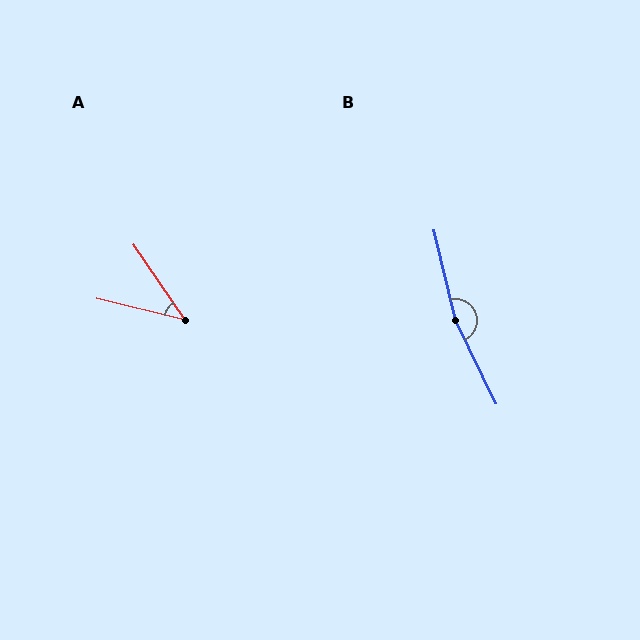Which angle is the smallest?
A, at approximately 42 degrees.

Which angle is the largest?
B, at approximately 167 degrees.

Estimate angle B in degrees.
Approximately 167 degrees.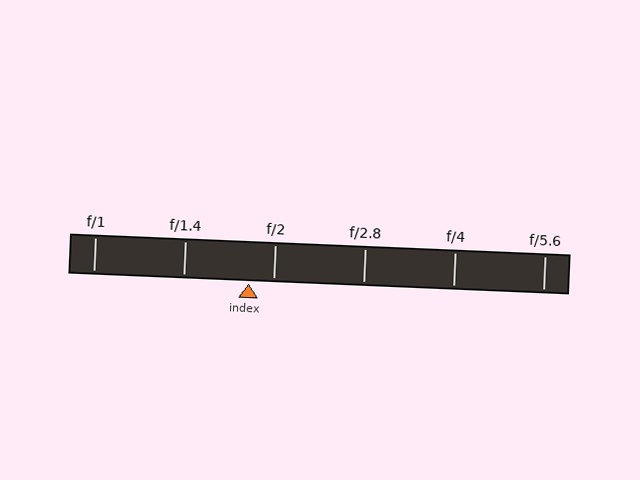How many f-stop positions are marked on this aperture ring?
There are 6 f-stop positions marked.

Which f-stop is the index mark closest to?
The index mark is closest to f/2.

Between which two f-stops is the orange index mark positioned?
The index mark is between f/1.4 and f/2.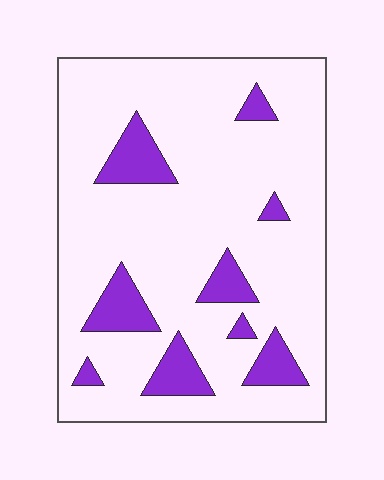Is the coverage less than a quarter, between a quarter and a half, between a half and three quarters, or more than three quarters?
Less than a quarter.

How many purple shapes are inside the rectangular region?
9.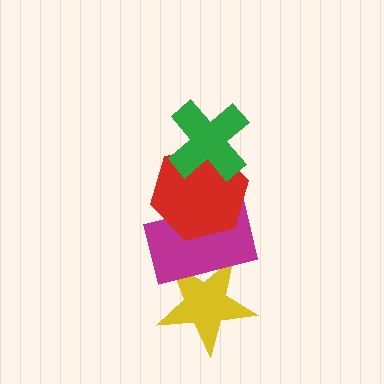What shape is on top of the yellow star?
The magenta rectangle is on top of the yellow star.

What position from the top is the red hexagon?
The red hexagon is 2nd from the top.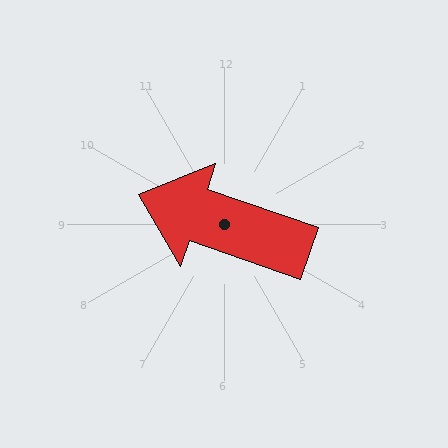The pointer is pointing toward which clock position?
Roughly 10 o'clock.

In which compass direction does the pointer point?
West.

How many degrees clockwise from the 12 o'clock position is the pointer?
Approximately 289 degrees.